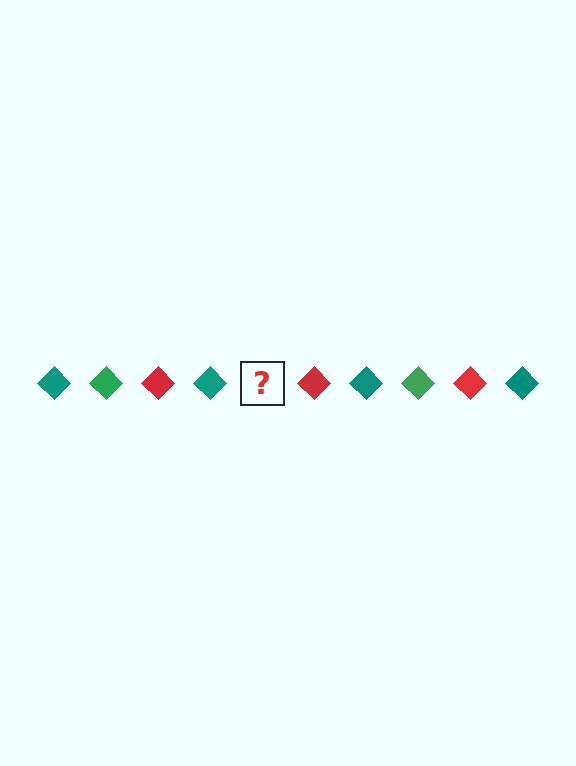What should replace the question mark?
The question mark should be replaced with a green diamond.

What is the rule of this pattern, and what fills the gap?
The rule is that the pattern cycles through teal, green, red diamonds. The gap should be filled with a green diamond.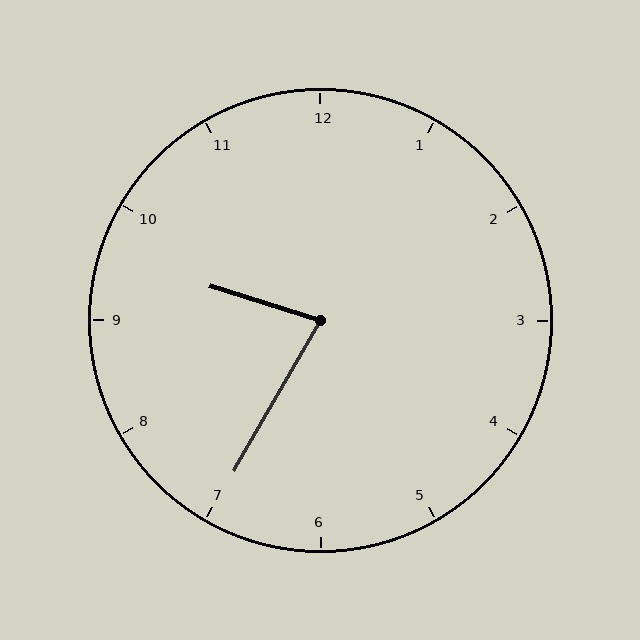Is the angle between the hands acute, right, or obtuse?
It is acute.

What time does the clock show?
9:35.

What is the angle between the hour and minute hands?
Approximately 78 degrees.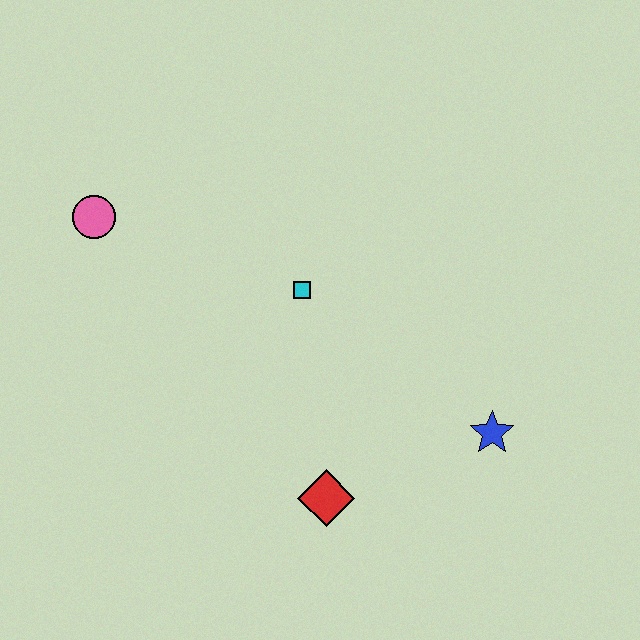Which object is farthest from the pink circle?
The blue star is farthest from the pink circle.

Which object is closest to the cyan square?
The red diamond is closest to the cyan square.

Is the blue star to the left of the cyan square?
No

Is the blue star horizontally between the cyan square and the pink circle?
No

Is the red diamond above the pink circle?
No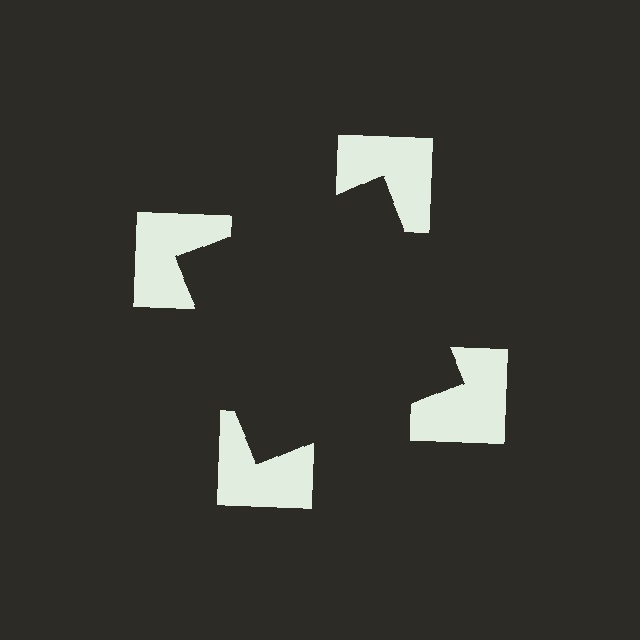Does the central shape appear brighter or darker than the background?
It typically appears slightly darker than the background, even though no actual brightness change is drawn.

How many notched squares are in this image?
There are 4 — one at each vertex of the illusory square.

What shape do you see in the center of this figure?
An illusory square — its edges are inferred from the aligned wedge cuts in the notched squares, not physically drawn.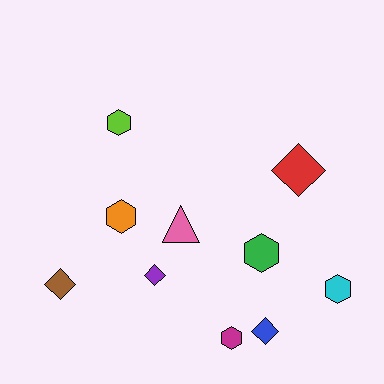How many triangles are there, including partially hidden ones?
There is 1 triangle.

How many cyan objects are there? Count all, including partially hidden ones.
There is 1 cyan object.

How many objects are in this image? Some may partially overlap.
There are 10 objects.